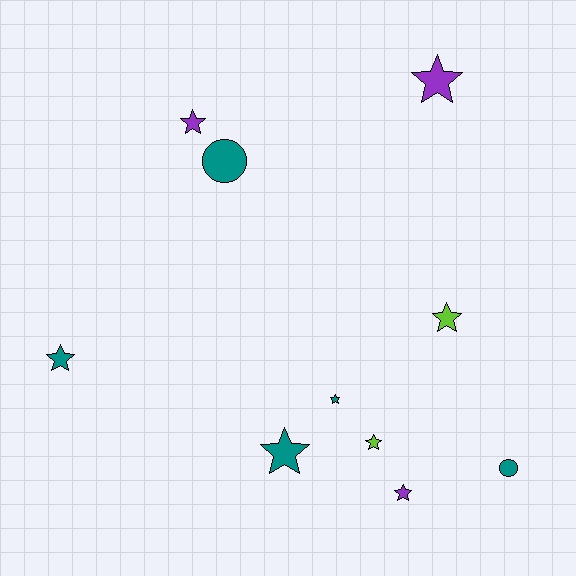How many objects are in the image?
There are 10 objects.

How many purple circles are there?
There are no purple circles.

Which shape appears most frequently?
Star, with 8 objects.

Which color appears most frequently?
Teal, with 5 objects.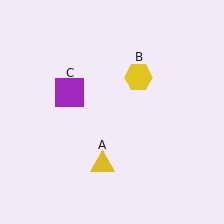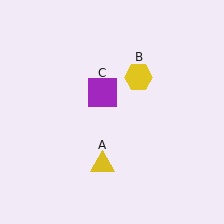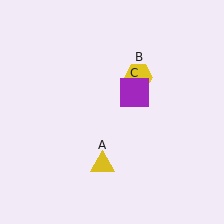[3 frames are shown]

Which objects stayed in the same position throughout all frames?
Yellow triangle (object A) and yellow hexagon (object B) remained stationary.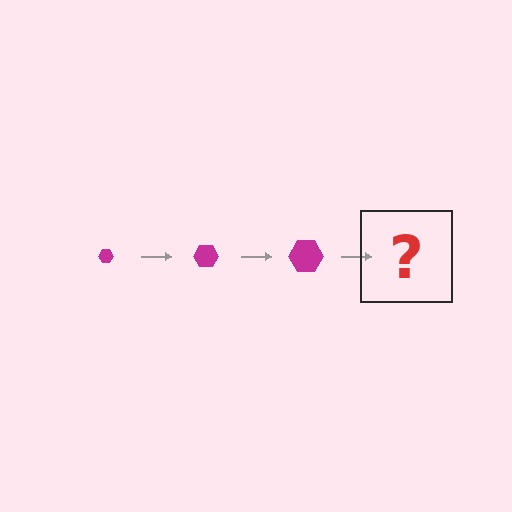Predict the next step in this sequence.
The next step is a magenta hexagon, larger than the previous one.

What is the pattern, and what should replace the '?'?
The pattern is that the hexagon gets progressively larger each step. The '?' should be a magenta hexagon, larger than the previous one.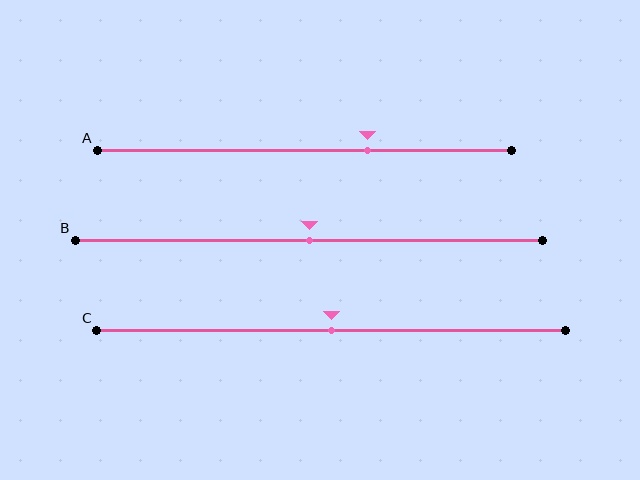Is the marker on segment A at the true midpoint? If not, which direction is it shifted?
No, the marker on segment A is shifted to the right by about 15% of the segment length.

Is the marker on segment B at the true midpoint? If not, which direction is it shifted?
Yes, the marker on segment B is at the true midpoint.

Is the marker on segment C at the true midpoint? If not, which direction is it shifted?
Yes, the marker on segment C is at the true midpoint.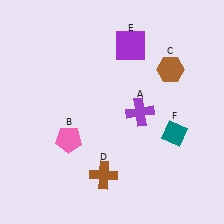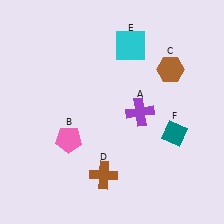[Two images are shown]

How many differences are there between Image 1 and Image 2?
There is 1 difference between the two images.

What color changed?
The square (E) changed from purple in Image 1 to cyan in Image 2.